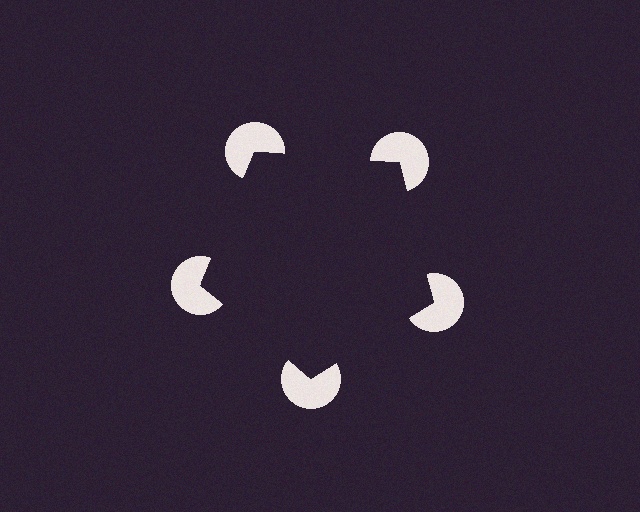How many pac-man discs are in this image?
There are 5 — one at each vertex of the illusory pentagon.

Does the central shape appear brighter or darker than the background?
It typically appears slightly darker than the background, even though no actual brightness change is drawn.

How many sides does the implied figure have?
5 sides.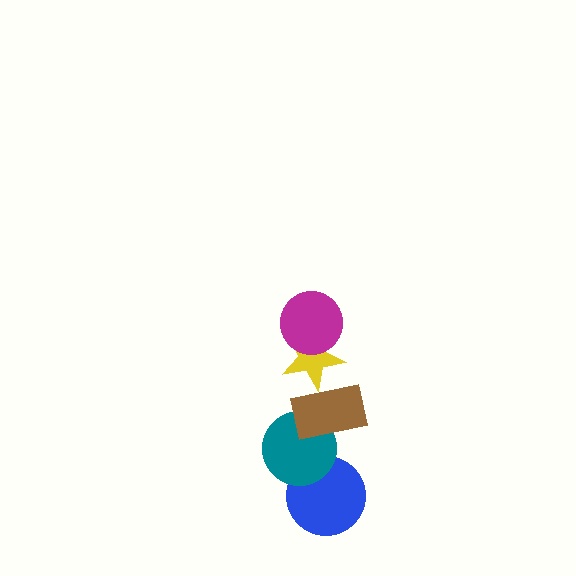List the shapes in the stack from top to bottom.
From top to bottom: the magenta circle, the yellow star, the brown rectangle, the teal circle, the blue circle.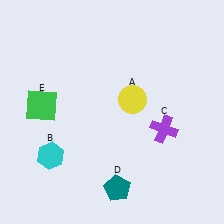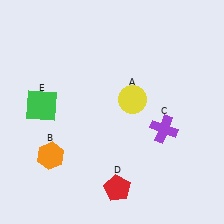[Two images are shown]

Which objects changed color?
B changed from cyan to orange. D changed from teal to red.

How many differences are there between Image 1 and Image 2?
There are 2 differences between the two images.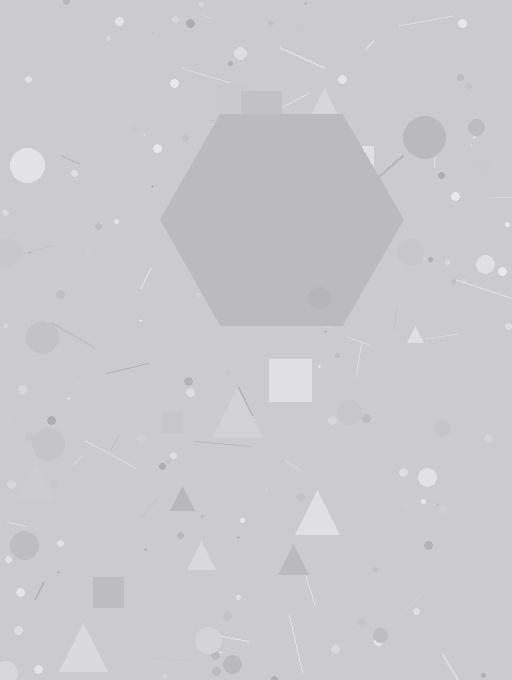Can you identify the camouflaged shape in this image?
The camouflaged shape is a hexagon.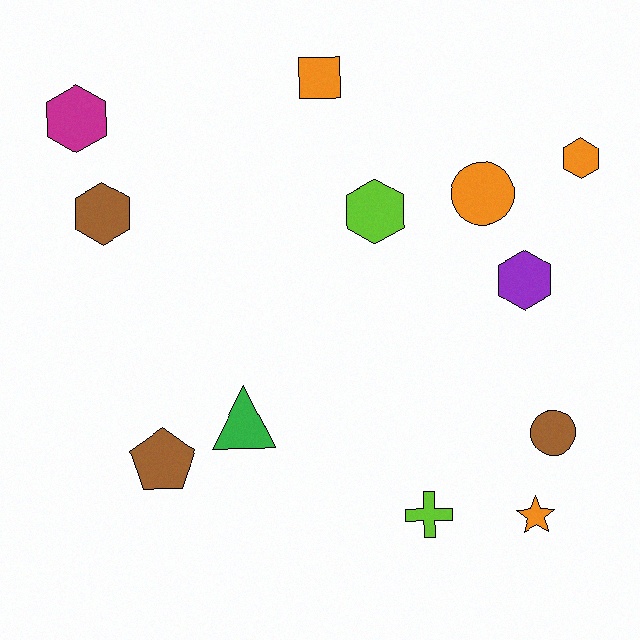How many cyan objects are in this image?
There are no cyan objects.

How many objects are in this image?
There are 12 objects.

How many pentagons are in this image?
There is 1 pentagon.